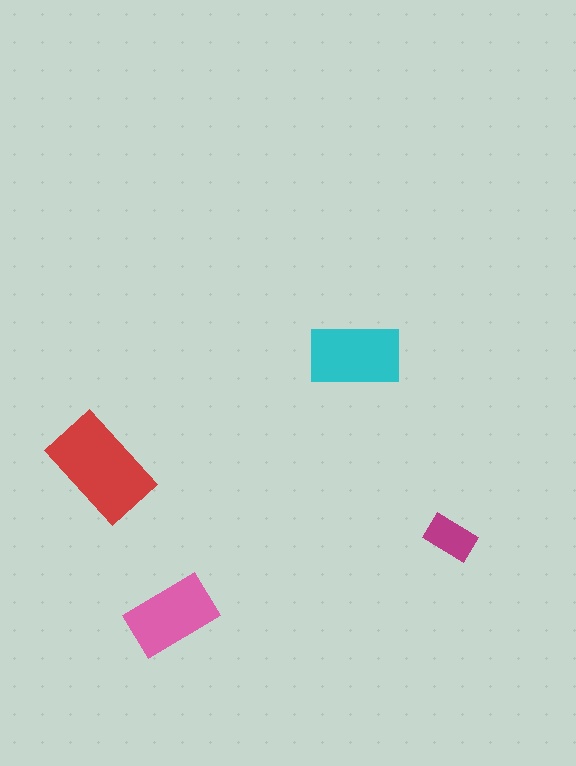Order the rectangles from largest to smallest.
the red one, the cyan one, the pink one, the magenta one.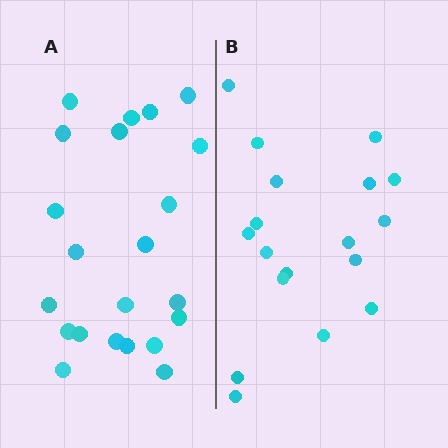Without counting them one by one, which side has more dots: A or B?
Region A (the left region) has more dots.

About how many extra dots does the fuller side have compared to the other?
Region A has about 4 more dots than region B.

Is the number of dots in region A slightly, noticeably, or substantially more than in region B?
Region A has only slightly more — the two regions are fairly close. The ratio is roughly 1.2 to 1.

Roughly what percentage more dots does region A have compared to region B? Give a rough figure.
About 20% more.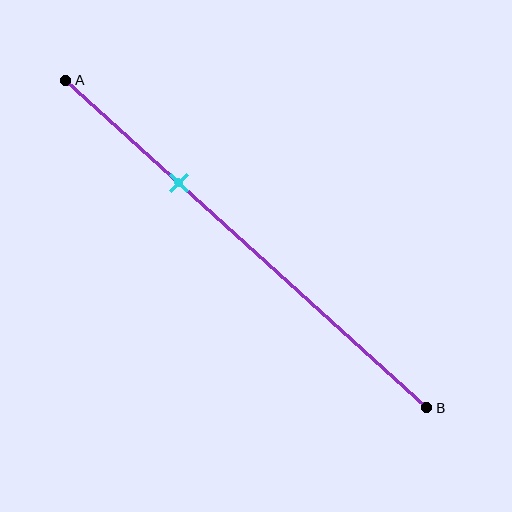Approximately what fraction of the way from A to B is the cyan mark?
The cyan mark is approximately 30% of the way from A to B.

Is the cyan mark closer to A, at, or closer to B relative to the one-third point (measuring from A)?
The cyan mark is approximately at the one-third point of segment AB.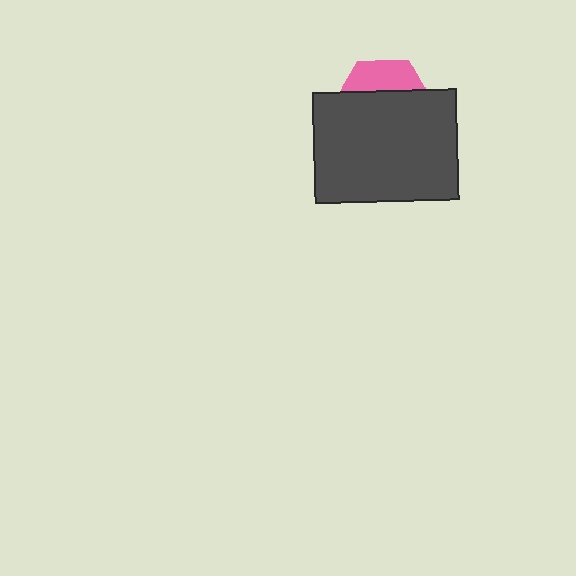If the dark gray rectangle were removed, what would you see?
You would see the complete pink hexagon.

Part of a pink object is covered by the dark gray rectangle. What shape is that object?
It is a hexagon.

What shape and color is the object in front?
The object in front is a dark gray rectangle.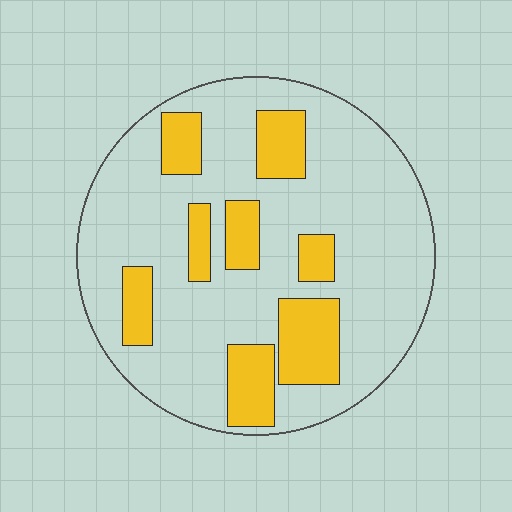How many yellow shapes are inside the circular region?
8.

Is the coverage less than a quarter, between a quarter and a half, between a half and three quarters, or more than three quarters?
Less than a quarter.